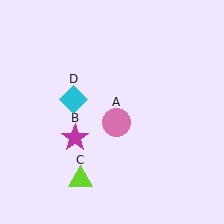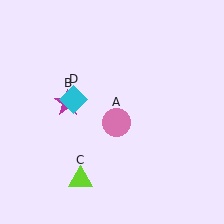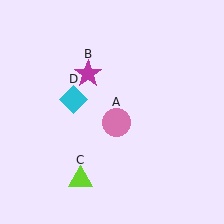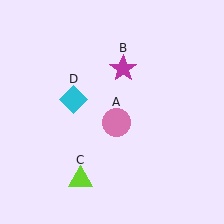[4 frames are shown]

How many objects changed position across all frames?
1 object changed position: magenta star (object B).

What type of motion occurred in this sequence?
The magenta star (object B) rotated clockwise around the center of the scene.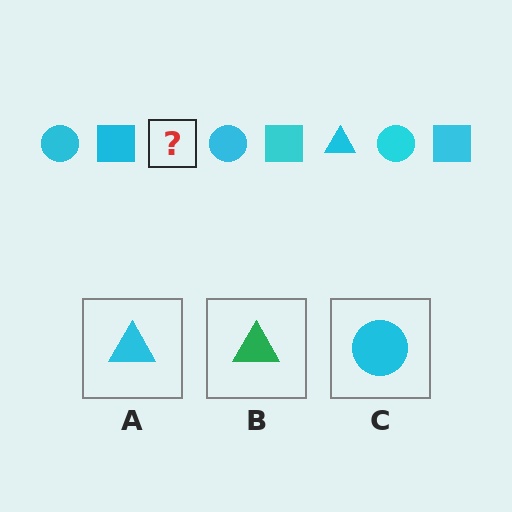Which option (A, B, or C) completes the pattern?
A.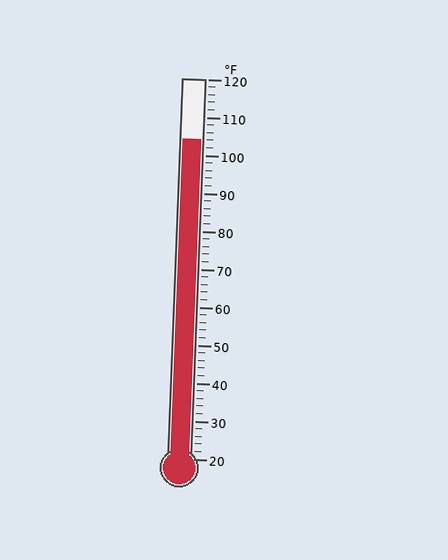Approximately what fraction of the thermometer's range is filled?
The thermometer is filled to approximately 85% of its range.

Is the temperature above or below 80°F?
The temperature is above 80°F.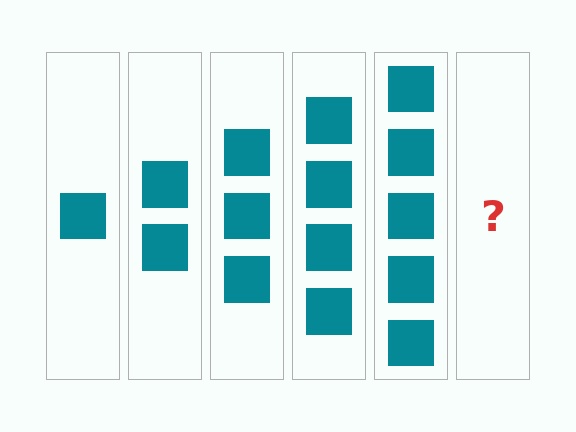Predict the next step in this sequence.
The next step is 6 squares.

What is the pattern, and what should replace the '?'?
The pattern is that each step adds one more square. The '?' should be 6 squares.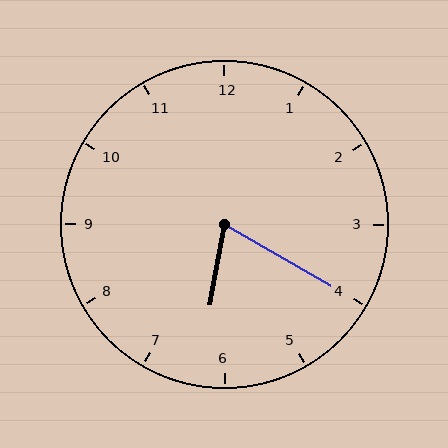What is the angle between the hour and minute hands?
Approximately 70 degrees.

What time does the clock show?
6:20.